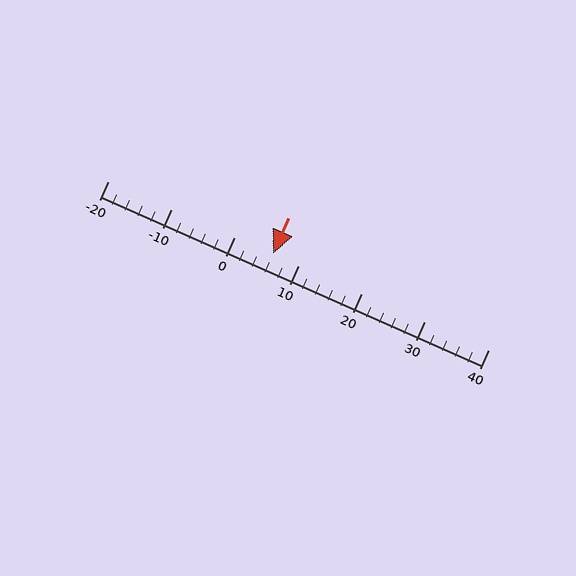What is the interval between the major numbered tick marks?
The major tick marks are spaced 10 units apart.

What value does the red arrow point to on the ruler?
The red arrow points to approximately 6.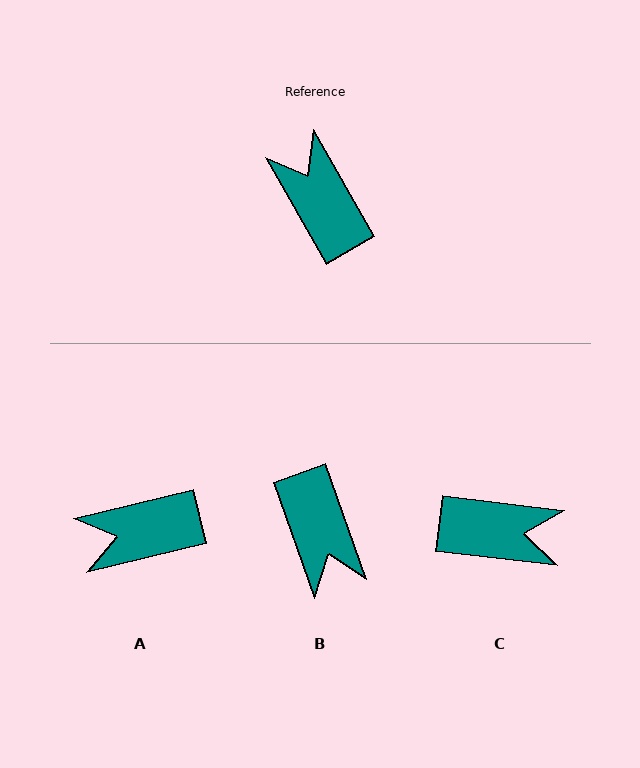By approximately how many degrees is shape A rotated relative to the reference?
Approximately 74 degrees counter-clockwise.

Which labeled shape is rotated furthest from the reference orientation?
B, about 170 degrees away.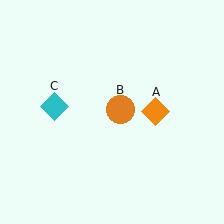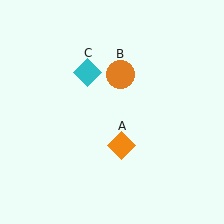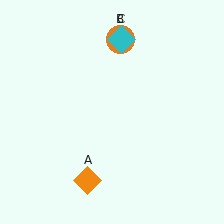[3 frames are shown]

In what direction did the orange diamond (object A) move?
The orange diamond (object A) moved down and to the left.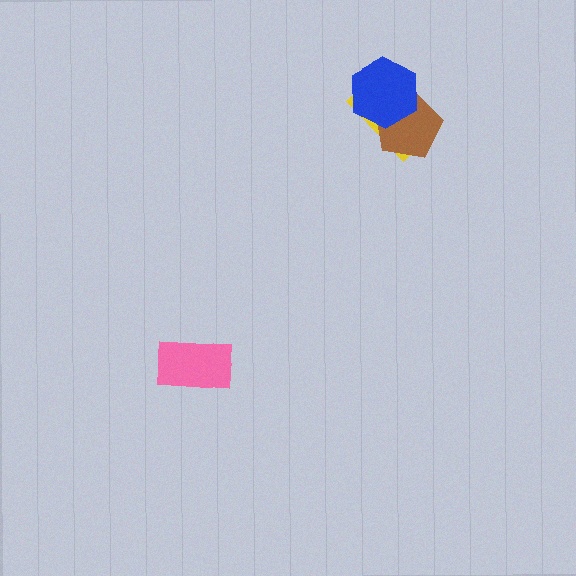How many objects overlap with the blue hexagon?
2 objects overlap with the blue hexagon.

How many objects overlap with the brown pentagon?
2 objects overlap with the brown pentagon.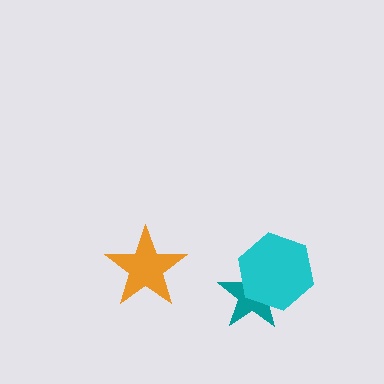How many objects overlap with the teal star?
1 object overlaps with the teal star.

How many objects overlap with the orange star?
0 objects overlap with the orange star.